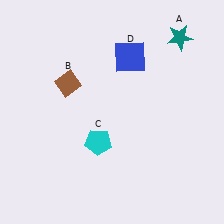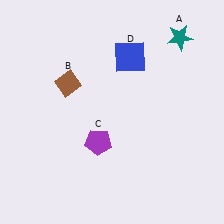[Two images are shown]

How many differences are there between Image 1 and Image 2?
There is 1 difference between the two images.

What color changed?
The pentagon (C) changed from cyan in Image 1 to purple in Image 2.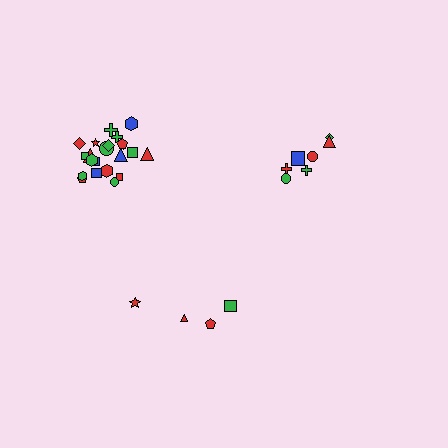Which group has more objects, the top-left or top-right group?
The top-left group.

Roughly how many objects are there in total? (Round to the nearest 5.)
Roughly 35 objects in total.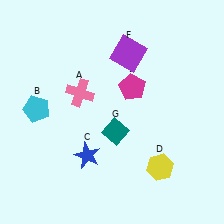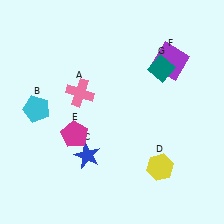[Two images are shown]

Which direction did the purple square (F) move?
The purple square (F) moved right.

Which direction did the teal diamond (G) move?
The teal diamond (G) moved up.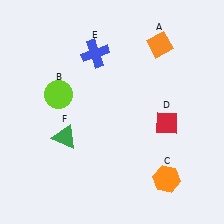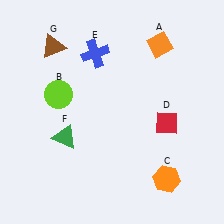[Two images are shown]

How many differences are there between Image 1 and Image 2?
There is 1 difference between the two images.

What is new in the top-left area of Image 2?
A brown triangle (G) was added in the top-left area of Image 2.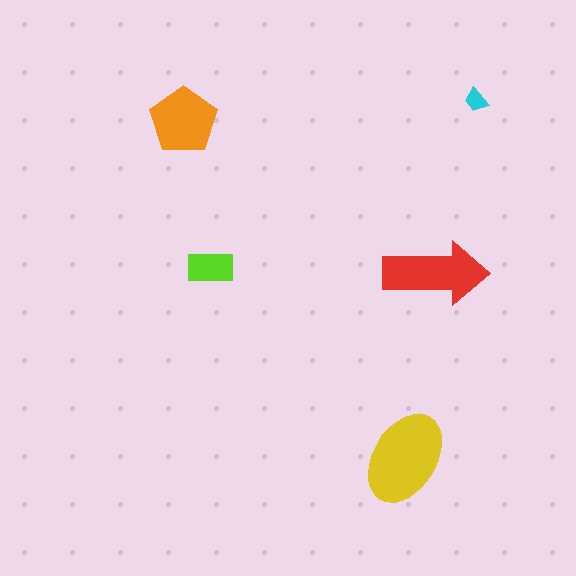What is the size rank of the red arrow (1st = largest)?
2nd.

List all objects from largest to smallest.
The yellow ellipse, the red arrow, the orange pentagon, the lime rectangle, the cyan trapezoid.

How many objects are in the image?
There are 5 objects in the image.